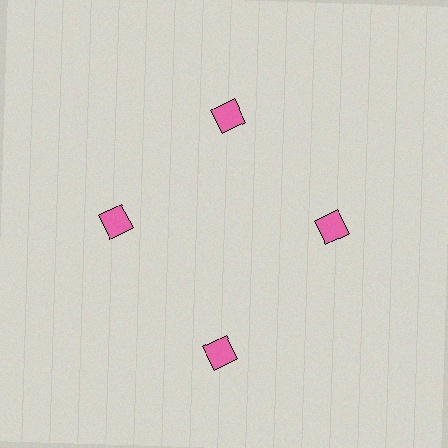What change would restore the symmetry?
The symmetry would be restored by moving it inward, back onto the ring so that all 4 squares sit at equal angles and equal distance from the center.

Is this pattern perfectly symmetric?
No. The 4 pink squares are arranged in a ring, but one element near the 6 o'clock position is pushed outward from the center, breaking the 4-fold rotational symmetry.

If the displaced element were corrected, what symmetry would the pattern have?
It would have 4-fold rotational symmetry — the pattern would map onto itself every 90 degrees.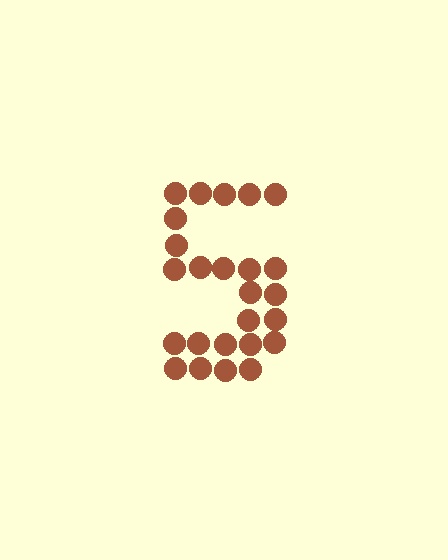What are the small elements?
The small elements are circles.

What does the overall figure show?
The overall figure shows the digit 5.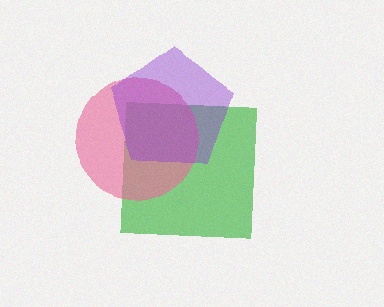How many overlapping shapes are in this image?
There are 3 overlapping shapes in the image.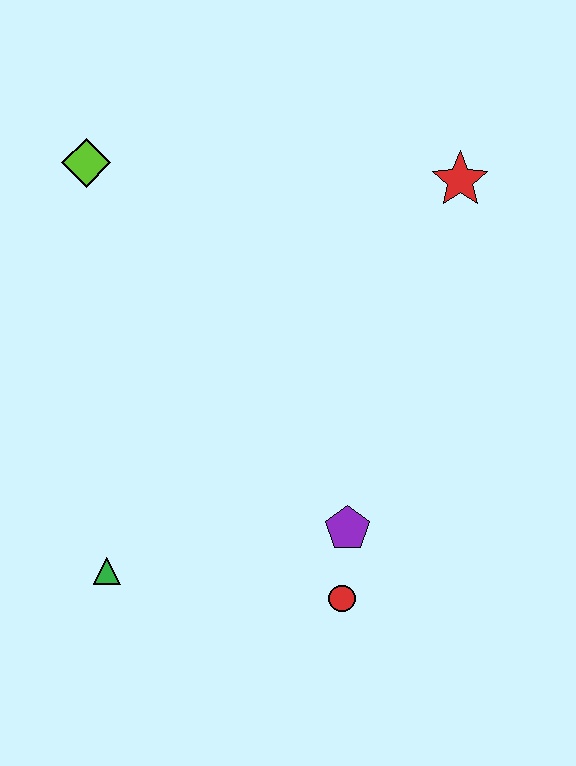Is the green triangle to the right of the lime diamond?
Yes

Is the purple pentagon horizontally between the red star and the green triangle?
Yes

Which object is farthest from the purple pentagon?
The lime diamond is farthest from the purple pentagon.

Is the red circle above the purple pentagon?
No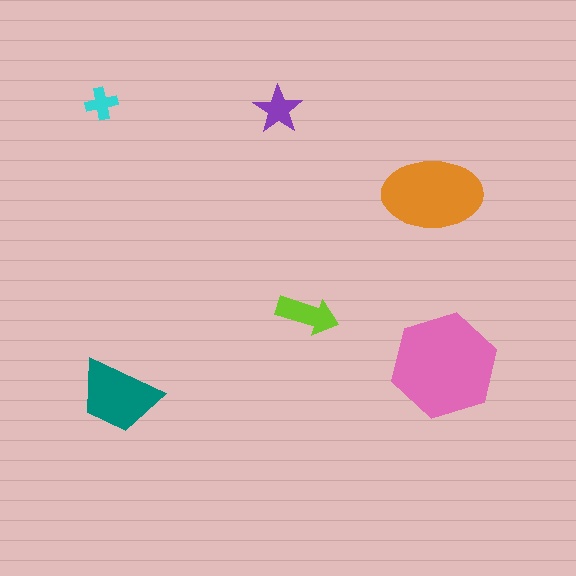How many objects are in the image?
There are 6 objects in the image.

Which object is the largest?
The pink hexagon.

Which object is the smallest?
The cyan cross.